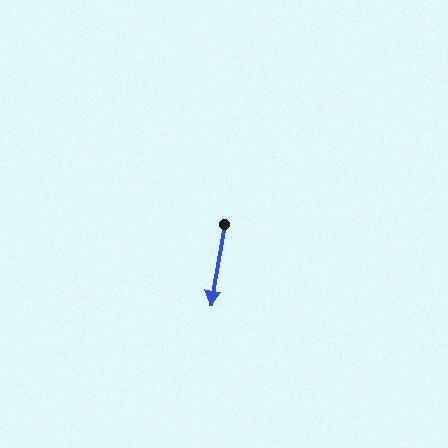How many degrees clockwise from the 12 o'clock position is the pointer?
Approximately 190 degrees.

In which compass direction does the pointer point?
South.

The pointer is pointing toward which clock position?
Roughly 6 o'clock.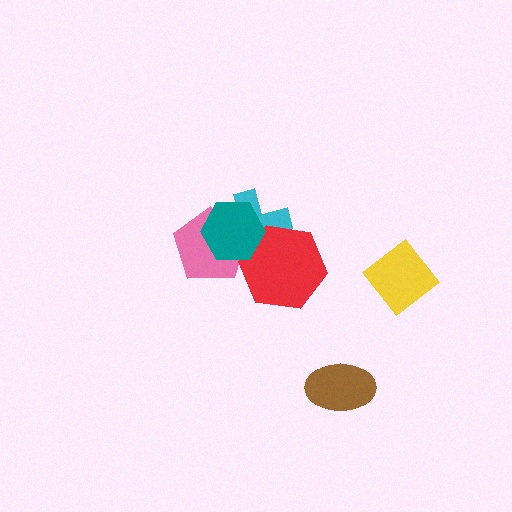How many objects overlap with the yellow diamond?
0 objects overlap with the yellow diamond.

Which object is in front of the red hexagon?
The teal hexagon is in front of the red hexagon.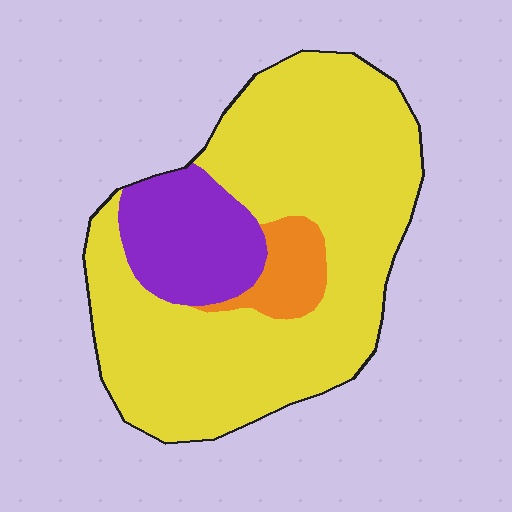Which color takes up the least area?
Orange, at roughly 5%.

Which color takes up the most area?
Yellow, at roughly 75%.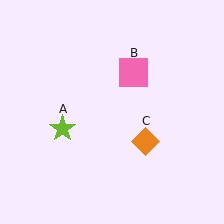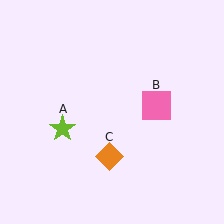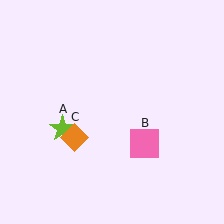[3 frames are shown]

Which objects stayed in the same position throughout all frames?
Lime star (object A) remained stationary.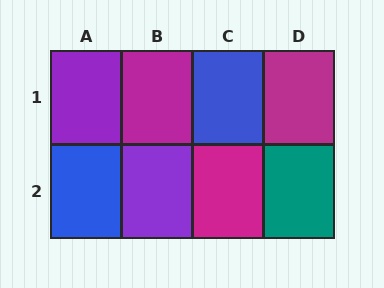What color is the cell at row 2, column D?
Teal.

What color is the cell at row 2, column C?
Magenta.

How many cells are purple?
2 cells are purple.